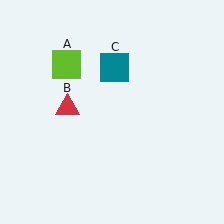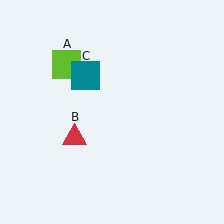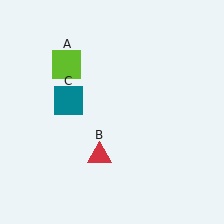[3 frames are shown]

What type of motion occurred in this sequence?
The red triangle (object B), teal square (object C) rotated counterclockwise around the center of the scene.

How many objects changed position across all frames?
2 objects changed position: red triangle (object B), teal square (object C).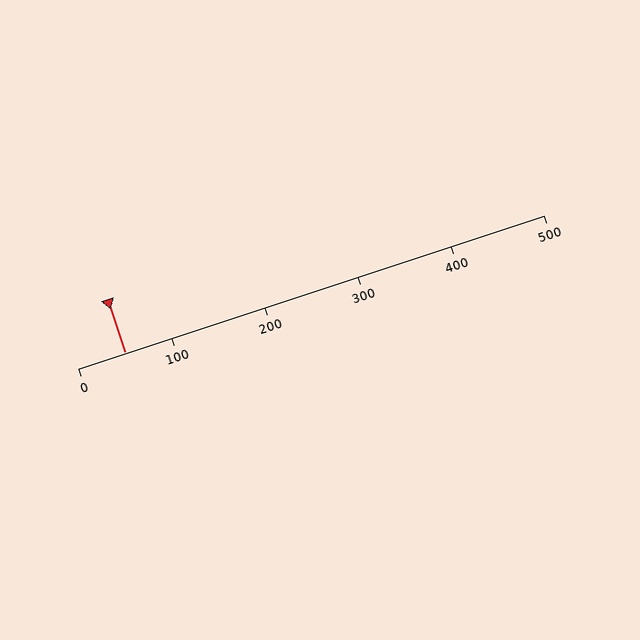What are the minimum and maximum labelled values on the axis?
The axis runs from 0 to 500.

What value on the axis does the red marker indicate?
The marker indicates approximately 50.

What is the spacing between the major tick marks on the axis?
The major ticks are spaced 100 apart.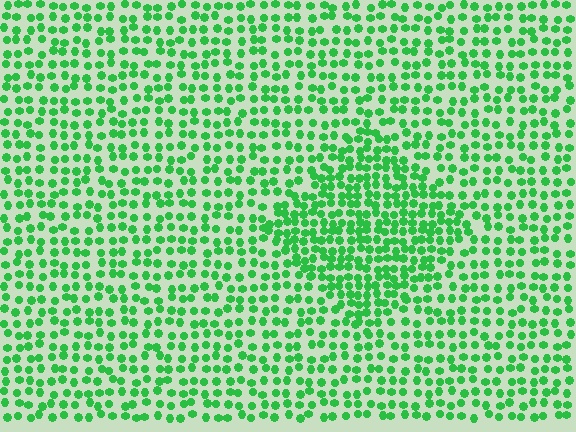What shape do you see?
I see a diamond.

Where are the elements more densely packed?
The elements are more densely packed inside the diamond boundary.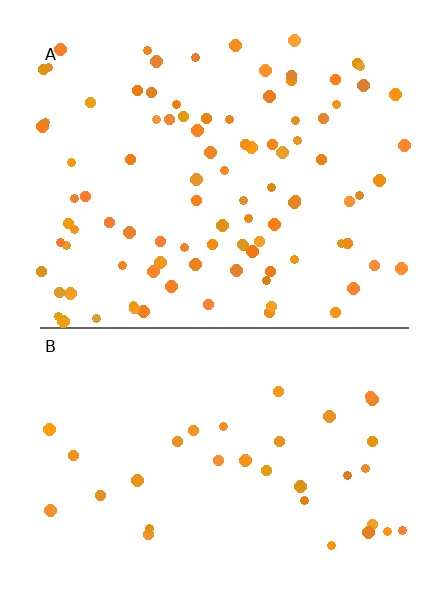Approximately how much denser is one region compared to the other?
Approximately 2.7× — region A over region B.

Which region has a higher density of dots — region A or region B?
A (the top).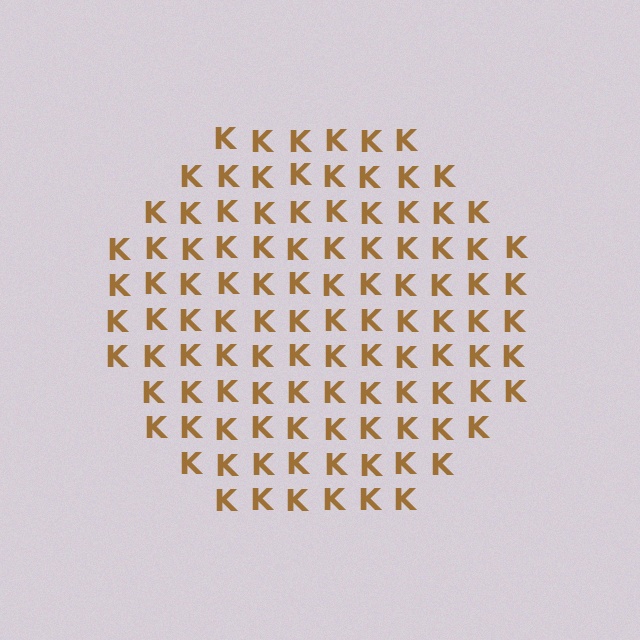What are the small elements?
The small elements are letter K's.